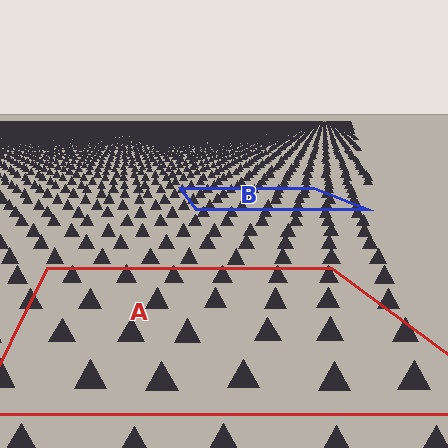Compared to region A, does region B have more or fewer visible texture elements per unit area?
Region B has more texture elements per unit area — they are packed more densely because it is farther away.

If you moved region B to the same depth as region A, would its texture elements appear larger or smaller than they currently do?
They would appear larger. At a closer depth, the same texture elements are projected at a bigger on-screen size.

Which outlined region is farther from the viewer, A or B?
Region B is farther from the viewer — the texture elements inside it appear smaller and more densely packed.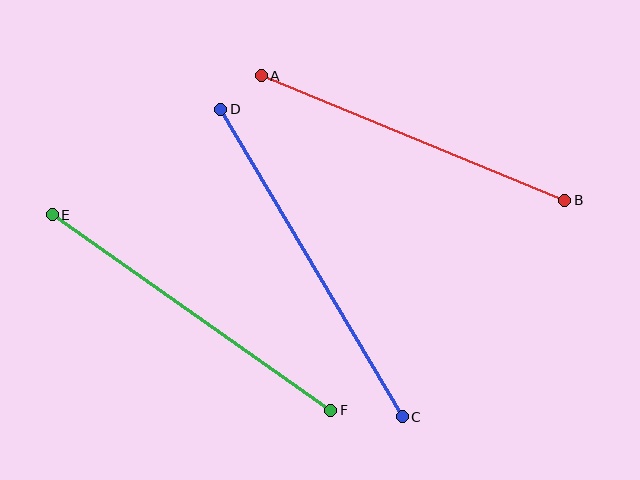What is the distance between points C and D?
The distance is approximately 357 pixels.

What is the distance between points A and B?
The distance is approximately 328 pixels.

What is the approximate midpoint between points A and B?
The midpoint is at approximately (413, 138) pixels.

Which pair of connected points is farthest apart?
Points C and D are farthest apart.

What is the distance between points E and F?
The distance is approximately 340 pixels.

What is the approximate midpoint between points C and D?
The midpoint is at approximately (312, 263) pixels.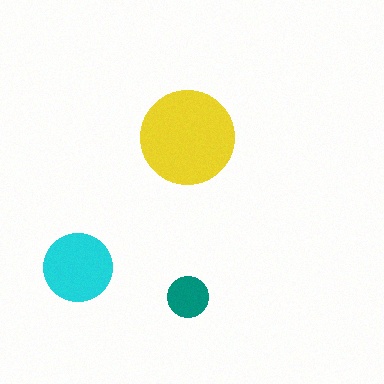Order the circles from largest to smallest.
the yellow one, the cyan one, the teal one.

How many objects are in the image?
There are 3 objects in the image.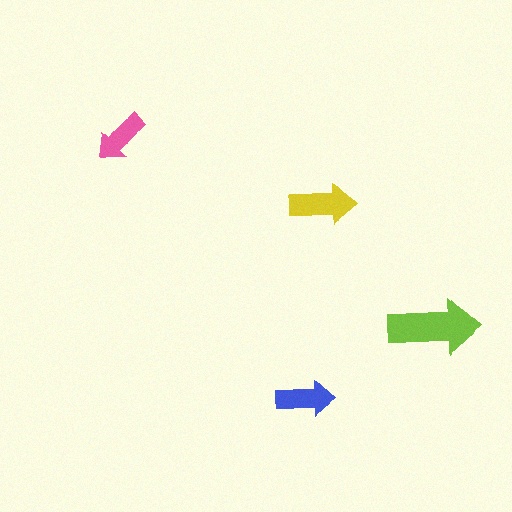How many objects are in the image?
There are 4 objects in the image.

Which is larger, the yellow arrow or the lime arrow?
The lime one.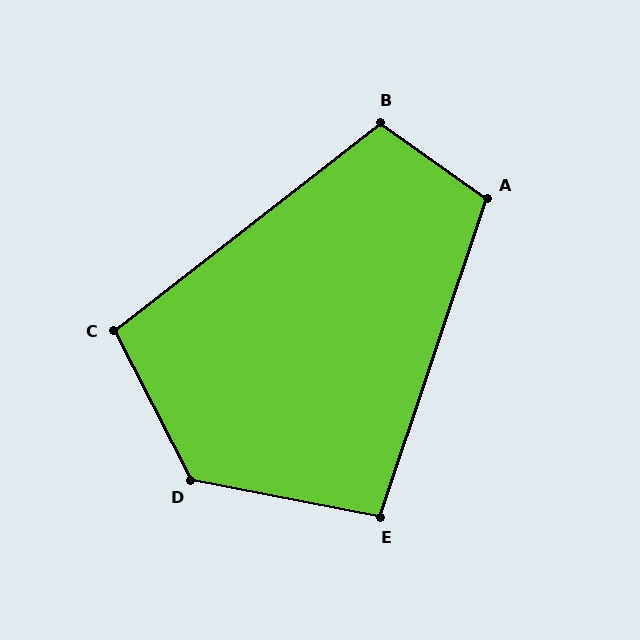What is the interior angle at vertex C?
Approximately 101 degrees (obtuse).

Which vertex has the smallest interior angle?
E, at approximately 98 degrees.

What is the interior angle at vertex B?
Approximately 106 degrees (obtuse).